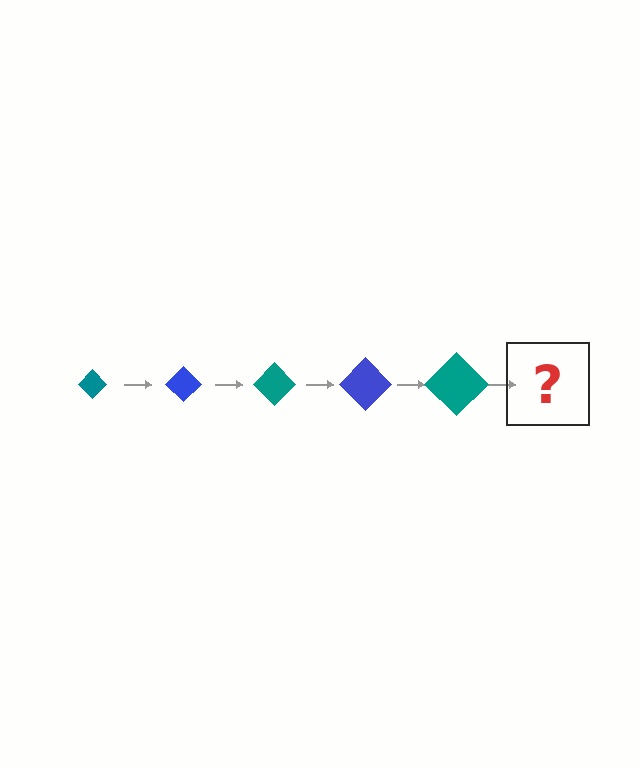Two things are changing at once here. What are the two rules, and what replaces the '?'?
The two rules are that the diamond grows larger each step and the color cycles through teal and blue. The '?' should be a blue diamond, larger than the previous one.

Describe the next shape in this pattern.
It should be a blue diamond, larger than the previous one.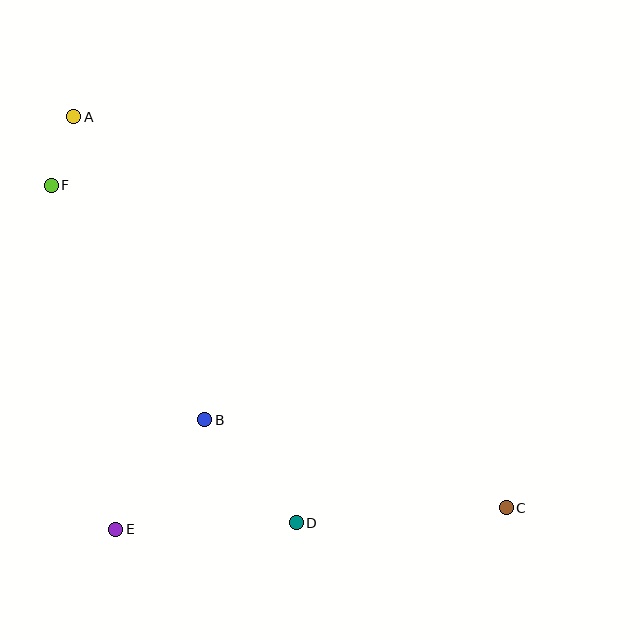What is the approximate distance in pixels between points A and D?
The distance between A and D is approximately 463 pixels.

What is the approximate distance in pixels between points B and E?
The distance between B and E is approximately 141 pixels.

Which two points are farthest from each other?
Points A and C are farthest from each other.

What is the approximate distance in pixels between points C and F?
The distance between C and F is approximately 558 pixels.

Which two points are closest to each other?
Points A and F are closest to each other.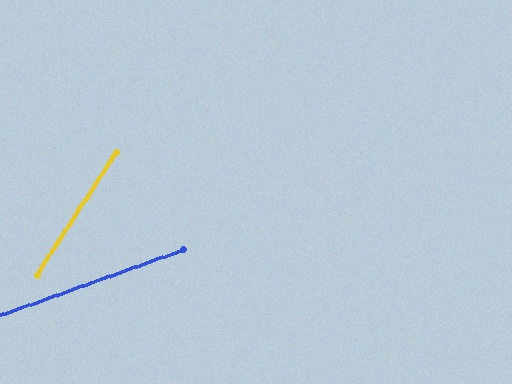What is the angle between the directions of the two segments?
Approximately 37 degrees.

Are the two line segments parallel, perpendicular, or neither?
Neither parallel nor perpendicular — they differ by about 37°.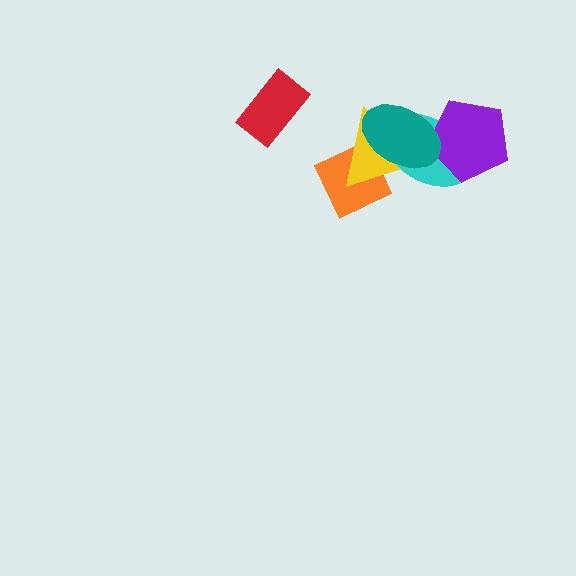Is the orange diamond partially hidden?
Yes, it is partially covered by another shape.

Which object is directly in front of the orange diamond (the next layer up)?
The yellow triangle is directly in front of the orange diamond.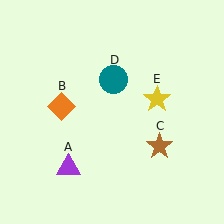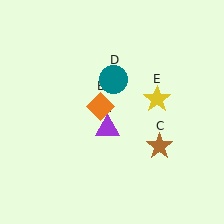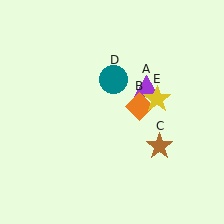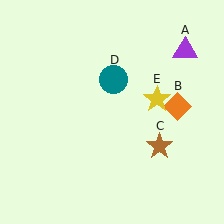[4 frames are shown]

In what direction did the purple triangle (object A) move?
The purple triangle (object A) moved up and to the right.